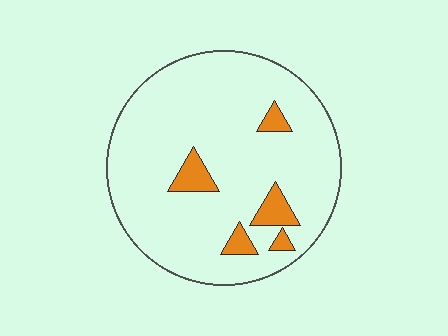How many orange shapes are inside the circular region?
5.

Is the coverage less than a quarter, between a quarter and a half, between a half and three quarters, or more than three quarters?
Less than a quarter.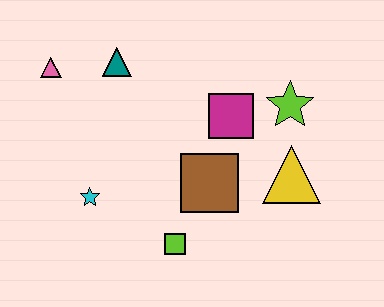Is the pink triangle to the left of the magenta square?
Yes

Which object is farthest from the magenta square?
The pink triangle is farthest from the magenta square.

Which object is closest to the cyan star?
The lime square is closest to the cyan star.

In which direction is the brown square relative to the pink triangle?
The brown square is to the right of the pink triangle.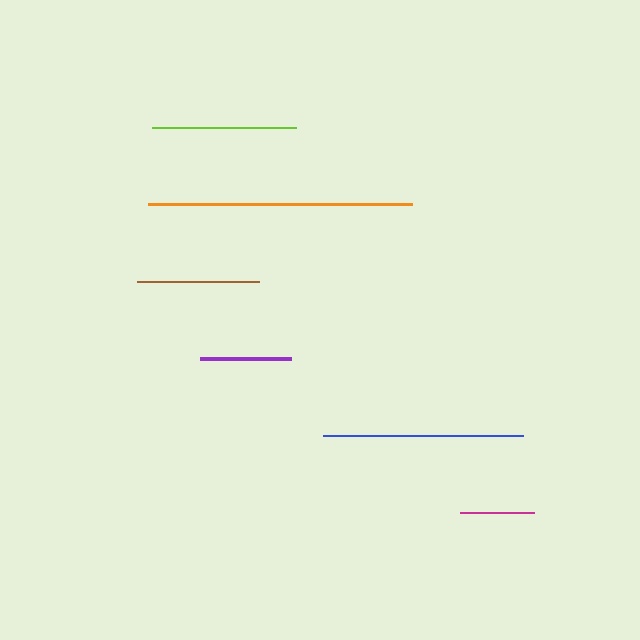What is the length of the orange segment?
The orange segment is approximately 264 pixels long.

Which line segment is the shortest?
The magenta line is the shortest at approximately 75 pixels.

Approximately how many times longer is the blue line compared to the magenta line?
The blue line is approximately 2.7 times the length of the magenta line.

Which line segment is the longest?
The orange line is the longest at approximately 264 pixels.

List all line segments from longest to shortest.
From longest to shortest: orange, blue, lime, brown, purple, magenta.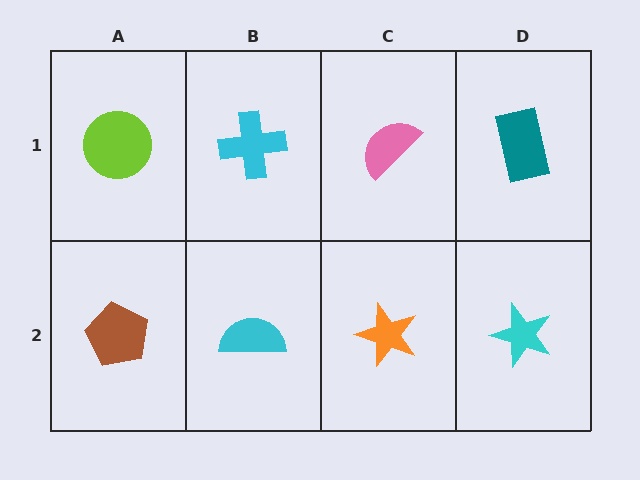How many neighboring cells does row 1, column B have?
3.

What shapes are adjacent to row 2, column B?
A cyan cross (row 1, column B), a brown pentagon (row 2, column A), an orange star (row 2, column C).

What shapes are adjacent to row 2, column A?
A lime circle (row 1, column A), a cyan semicircle (row 2, column B).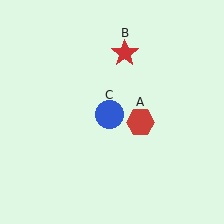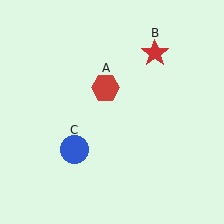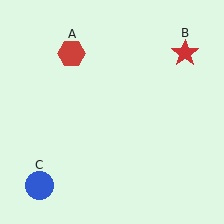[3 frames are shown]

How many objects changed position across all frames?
3 objects changed position: red hexagon (object A), red star (object B), blue circle (object C).